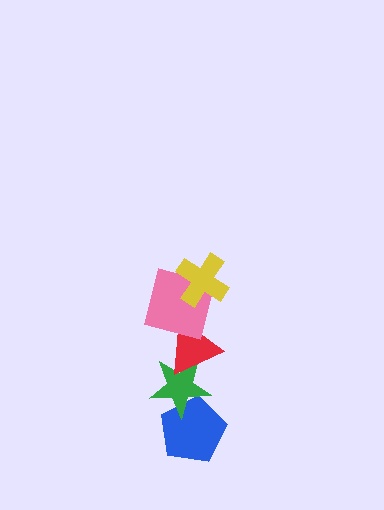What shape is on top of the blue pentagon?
The green star is on top of the blue pentagon.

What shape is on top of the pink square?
The yellow cross is on top of the pink square.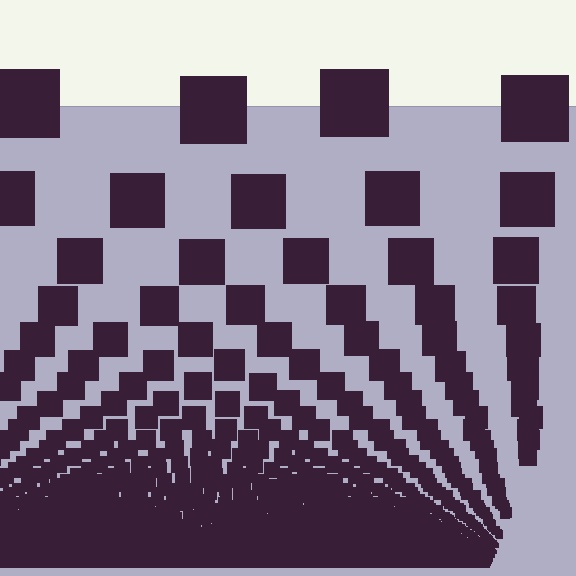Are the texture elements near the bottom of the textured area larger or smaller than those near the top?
Smaller. The gradient is inverted — elements near the bottom are smaller and denser.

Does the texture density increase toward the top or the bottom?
Density increases toward the bottom.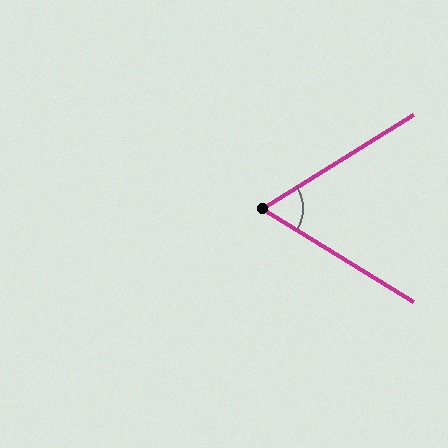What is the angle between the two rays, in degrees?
Approximately 64 degrees.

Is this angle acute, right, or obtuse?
It is acute.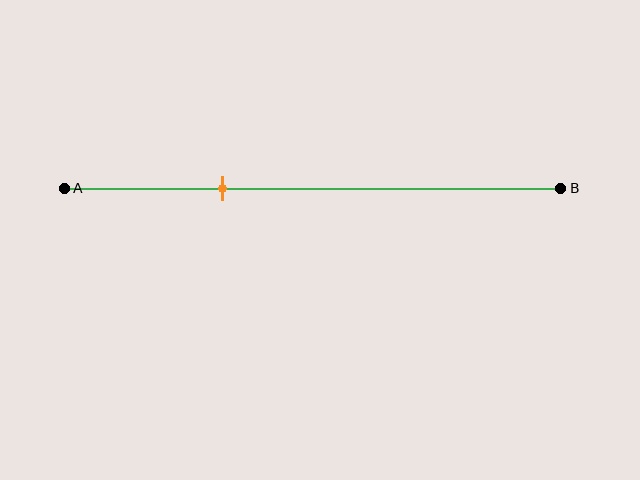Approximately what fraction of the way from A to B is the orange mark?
The orange mark is approximately 30% of the way from A to B.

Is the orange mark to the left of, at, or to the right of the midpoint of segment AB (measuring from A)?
The orange mark is to the left of the midpoint of segment AB.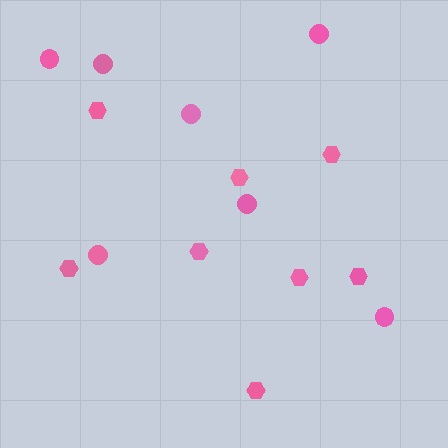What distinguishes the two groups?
There are 2 groups: one group of hexagons (8) and one group of circles (7).